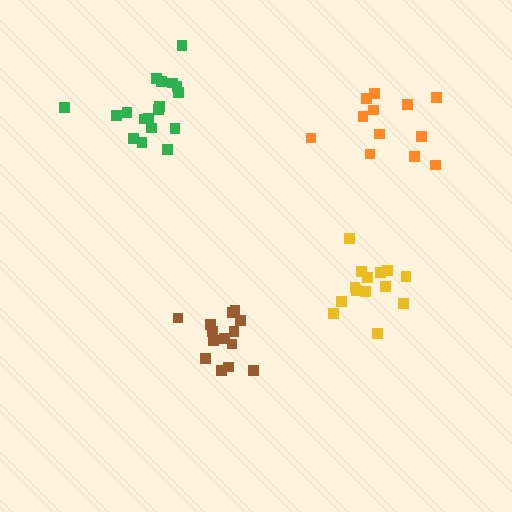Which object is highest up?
The green cluster is topmost.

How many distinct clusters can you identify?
There are 4 distinct clusters.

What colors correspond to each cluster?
The clusters are colored: green, orange, brown, yellow.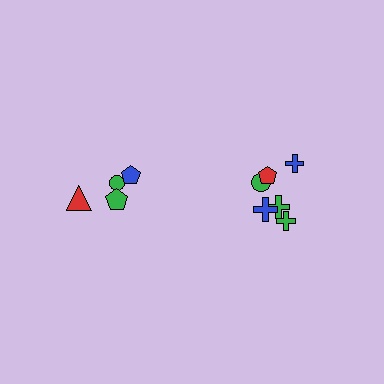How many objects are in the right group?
There are 6 objects.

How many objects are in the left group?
There are 4 objects.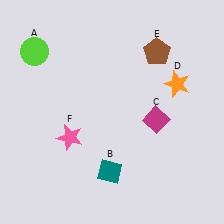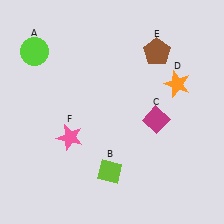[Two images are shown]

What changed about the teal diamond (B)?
In Image 1, B is teal. In Image 2, it changed to lime.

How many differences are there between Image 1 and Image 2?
There is 1 difference between the two images.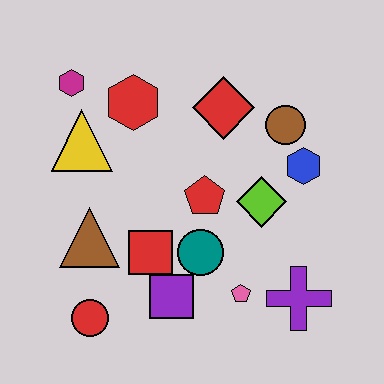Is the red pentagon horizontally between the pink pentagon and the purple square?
Yes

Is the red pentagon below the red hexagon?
Yes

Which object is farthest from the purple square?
The magenta hexagon is farthest from the purple square.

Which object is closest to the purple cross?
The pink pentagon is closest to the purple cross.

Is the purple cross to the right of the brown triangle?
Yes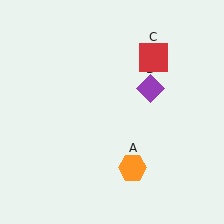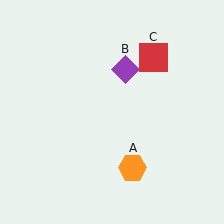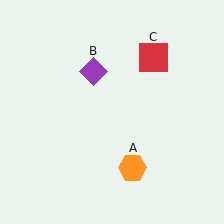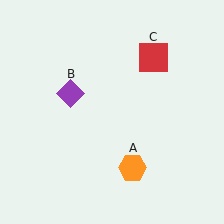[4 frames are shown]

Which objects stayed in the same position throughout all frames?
Orange hexagon (object A) and red square (object C) remained stationary.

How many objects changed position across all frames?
1 object changed position: purple diamond (object B).